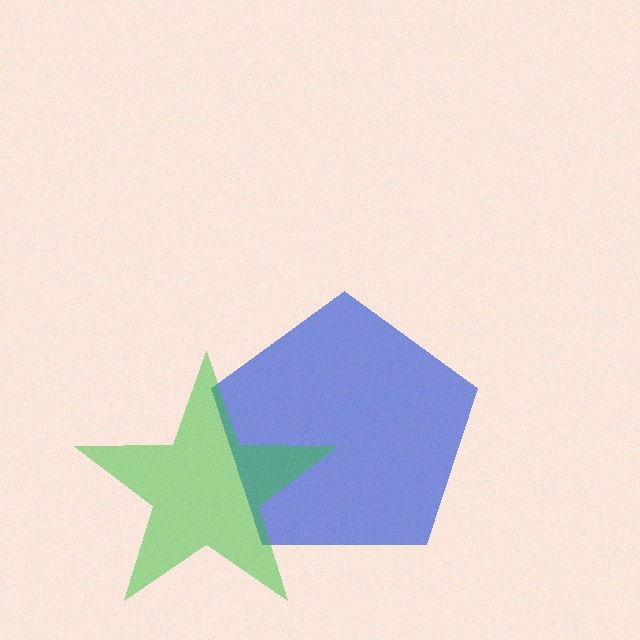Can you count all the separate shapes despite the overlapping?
Yes, there are 2 separate shapes.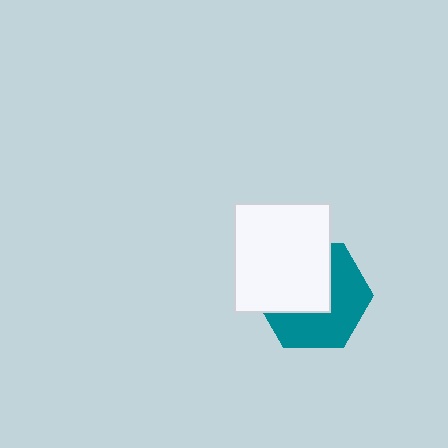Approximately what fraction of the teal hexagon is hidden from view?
Roughly 49% of the teal hexagon is hidden behind the white rectangle.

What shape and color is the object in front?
The object in front is a white rectangle.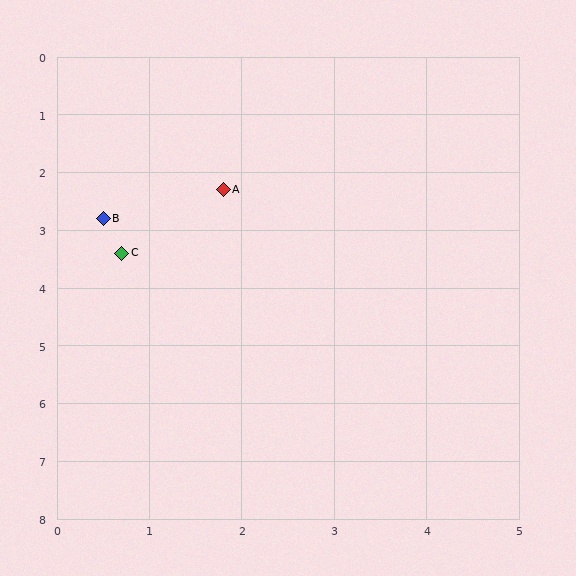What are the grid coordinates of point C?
Point C is at approximately (0.7, 3.4).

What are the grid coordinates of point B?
Point B is at approximately (0.5, 2.8).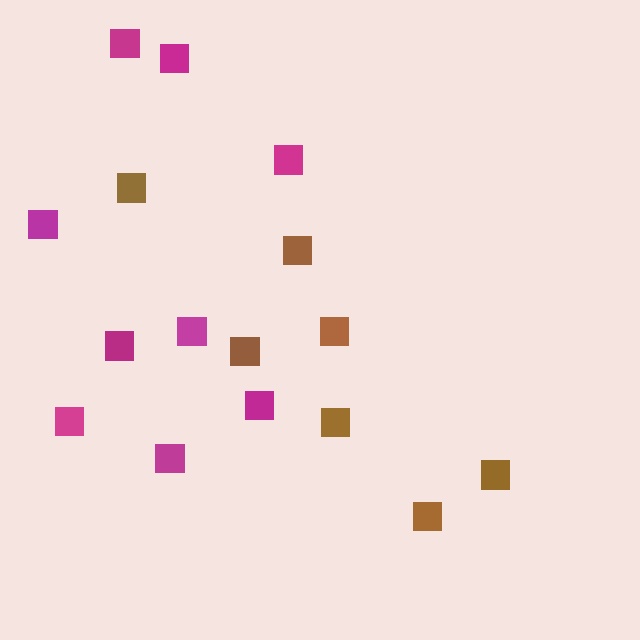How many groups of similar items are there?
There are 2 groups: one group of magenta squares (9) and one group of brown squares (7).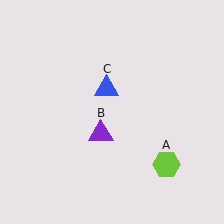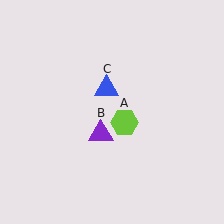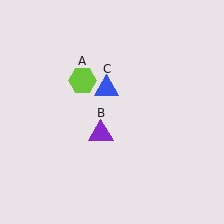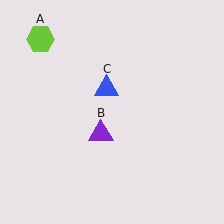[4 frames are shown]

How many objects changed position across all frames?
1 object changed position: lime hexagon (object A).